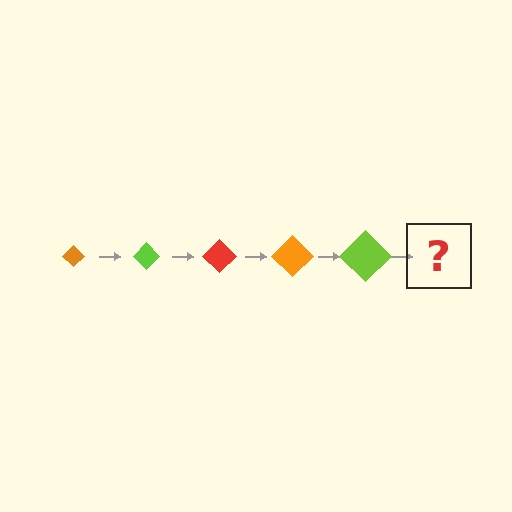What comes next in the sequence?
The next element should be a red diamond, larger than the previous one.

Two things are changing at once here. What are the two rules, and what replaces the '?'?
The two rules are that the diamond grows larger each step and the color cycles through orange, lime, and red. The '?' should be a red diamond, larger than the previous one.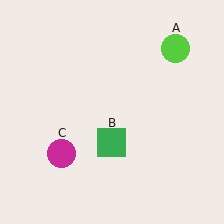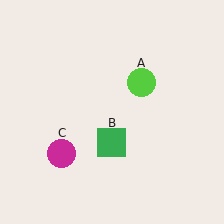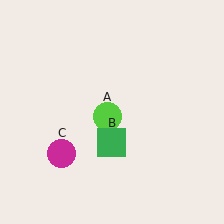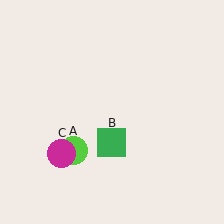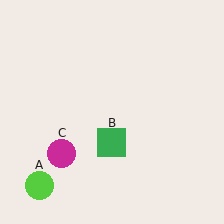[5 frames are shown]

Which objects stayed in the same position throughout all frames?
Green square (object B) and magenta circle (object C) remained stationary.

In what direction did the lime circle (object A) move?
The lime circle (object A) moved down and to the left.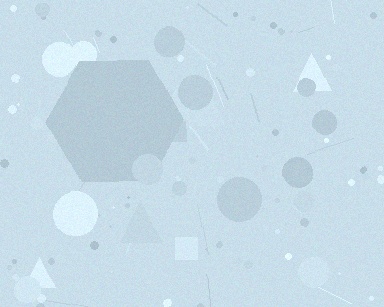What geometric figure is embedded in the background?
A hexagon is embedded in the background.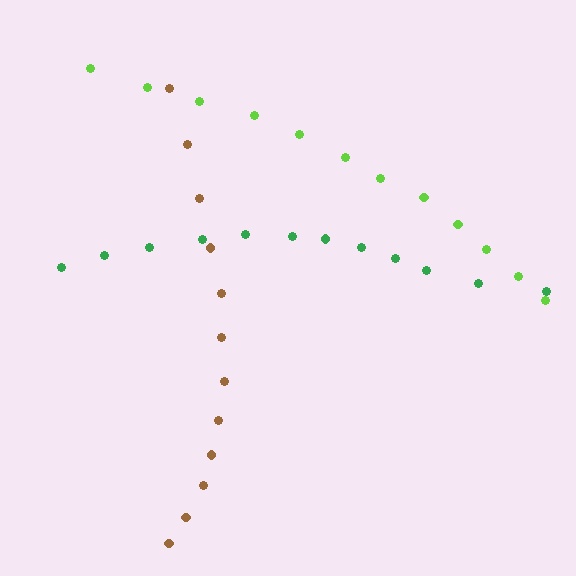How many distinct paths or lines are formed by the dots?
There are 3 distinct paths.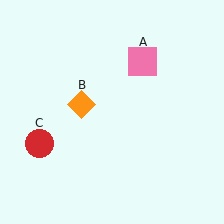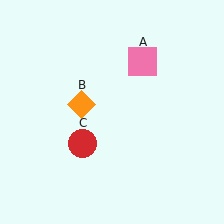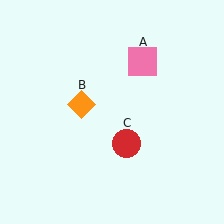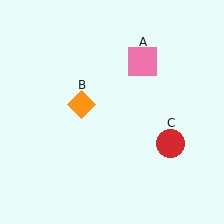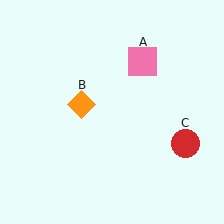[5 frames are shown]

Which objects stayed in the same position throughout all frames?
Pink square (object A) and orange diamond (object B) remained stationary.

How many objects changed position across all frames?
1 object changed position: red circle (object C).